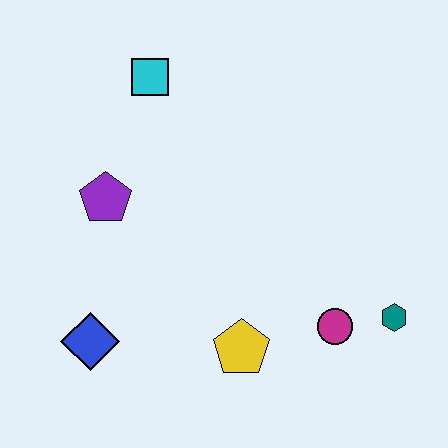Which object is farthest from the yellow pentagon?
The cyan square is farthest from the yellow pentagon.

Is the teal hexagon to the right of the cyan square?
Yes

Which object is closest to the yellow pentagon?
The magenta circle is closest to the yellow pentagon.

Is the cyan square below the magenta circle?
No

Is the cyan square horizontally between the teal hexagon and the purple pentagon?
Yes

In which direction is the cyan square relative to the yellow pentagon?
The cyan square is above the yellow pentagon.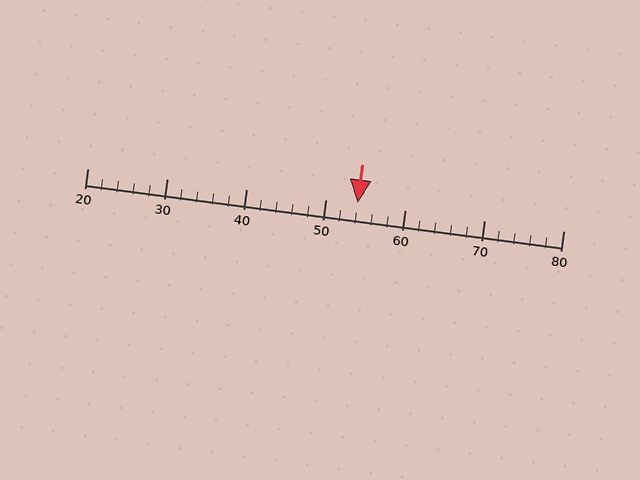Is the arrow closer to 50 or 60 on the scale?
The arrow is closer to 50.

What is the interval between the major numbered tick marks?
The major tick marks are spaced 10 units apart.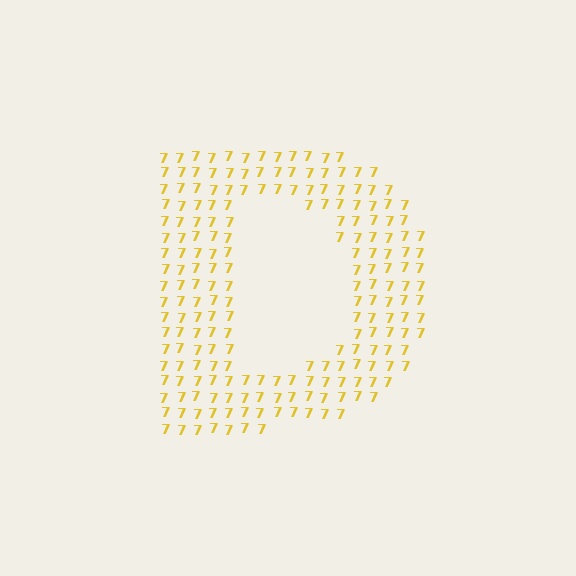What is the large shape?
The large shape is the letter D.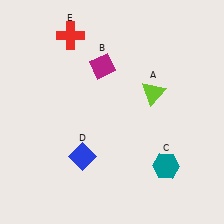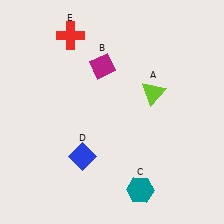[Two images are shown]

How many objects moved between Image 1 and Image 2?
1 object moved between the two images.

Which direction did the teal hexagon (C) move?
The teal hexagon (C) moved left.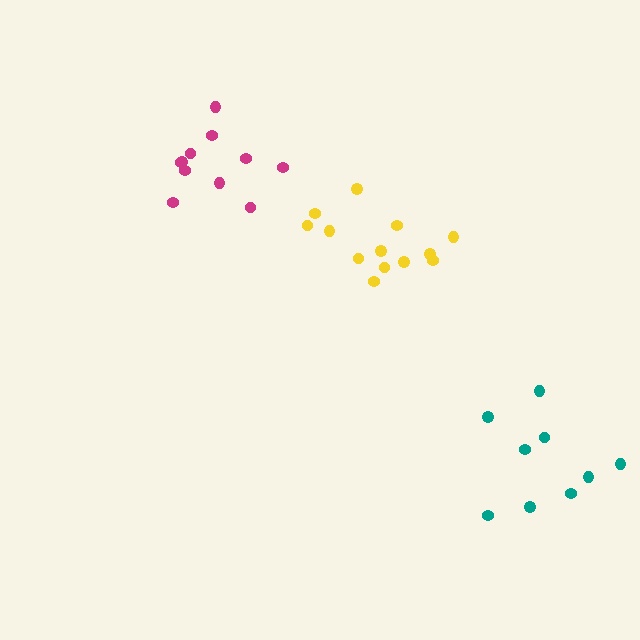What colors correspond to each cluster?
The clusters are colored: yellow, teal, magenta.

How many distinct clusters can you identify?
There are 3 distinct clusters.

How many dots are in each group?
Group 1: 13 dots, Group 2: 9 dots, Group 3: 11 dots (33 total).